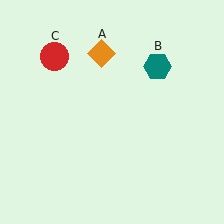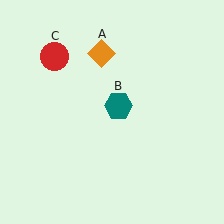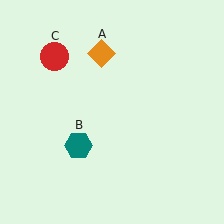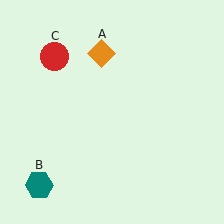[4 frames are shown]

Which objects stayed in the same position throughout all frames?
Orange diamond (object A) and red circle (object C) remained stationary.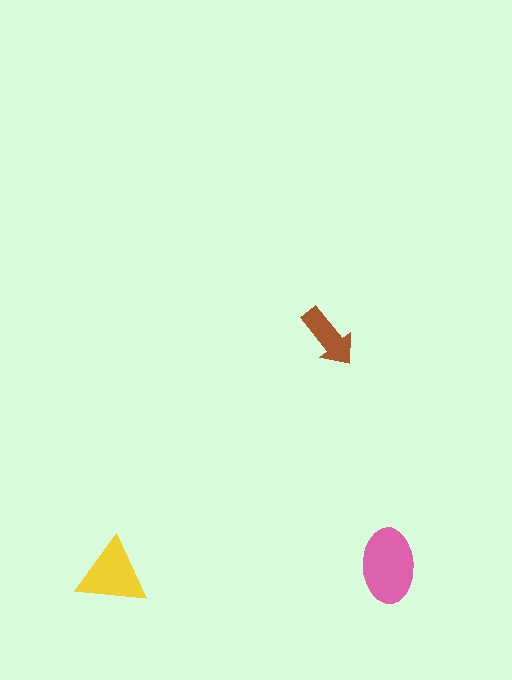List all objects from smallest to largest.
The brown arrow, the yellow triangle, the pink ellipse.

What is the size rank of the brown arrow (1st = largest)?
3rd.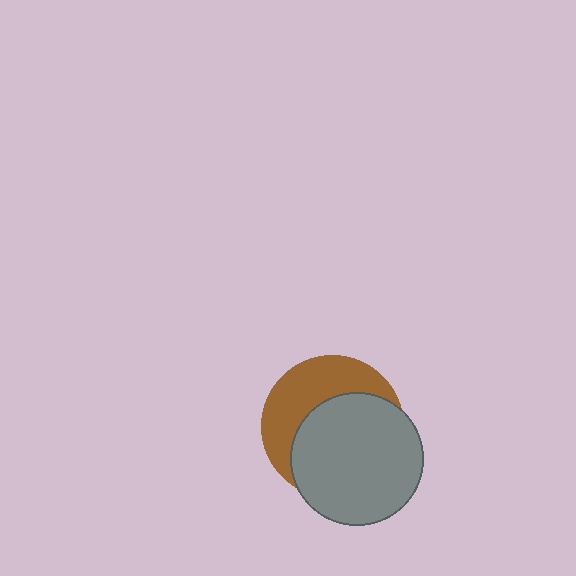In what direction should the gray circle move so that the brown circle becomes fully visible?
The gray circle should move toward the lower-right. That is the shortest direction to clear the overlap and leave the brown circle fully visible.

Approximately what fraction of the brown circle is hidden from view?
Roughly 59% of the brown circle is hidden behind the gray circle.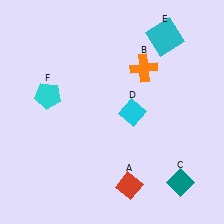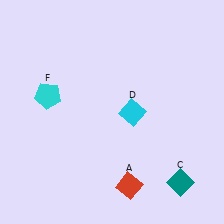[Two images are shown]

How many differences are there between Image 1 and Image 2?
There are 2 differences between the two images.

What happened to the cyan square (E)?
The cyan square (E) was removed in Image 2. It was in the top-right area of Image 1.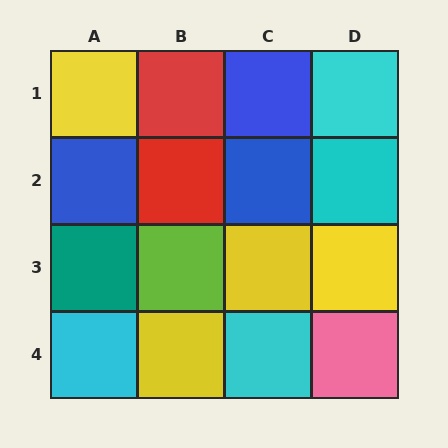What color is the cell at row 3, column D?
Yellow.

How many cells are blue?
3 cells are blue.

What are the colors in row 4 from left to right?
Cyan, yellow, cyan, pink.